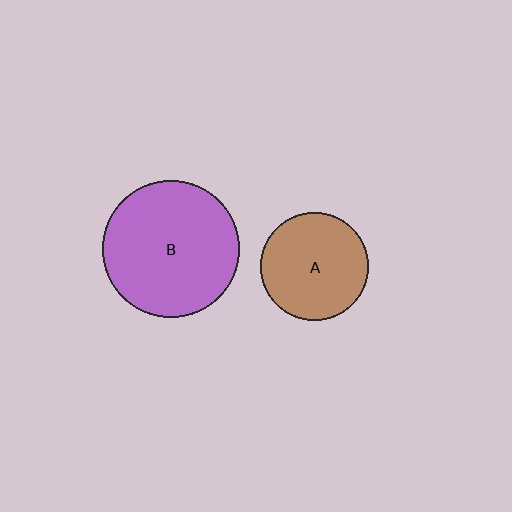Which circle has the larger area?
Circle B (purple).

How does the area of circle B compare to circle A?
Approximately 1.6 times.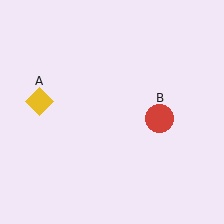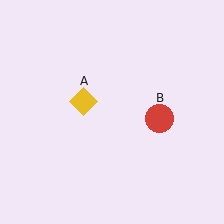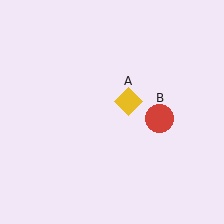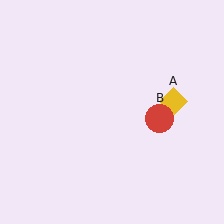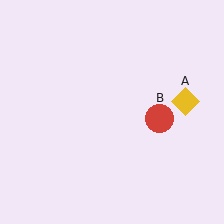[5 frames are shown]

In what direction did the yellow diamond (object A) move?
The yellow diamond (object A) moved right.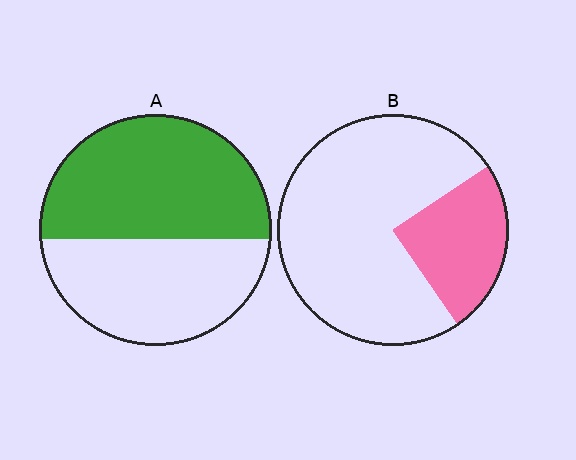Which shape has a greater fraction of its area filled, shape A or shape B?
Shape A.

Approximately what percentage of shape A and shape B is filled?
A is approximately 55% and B is approximately 25%.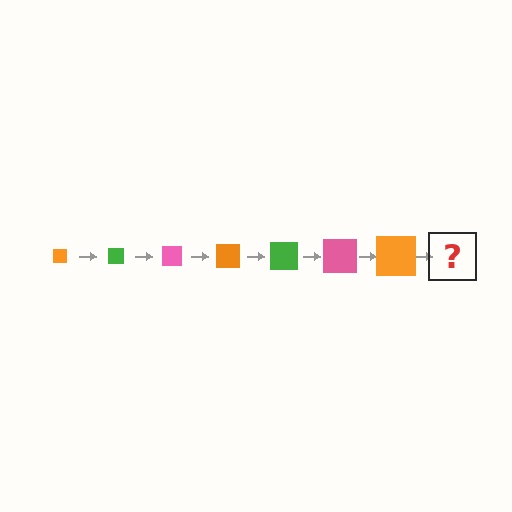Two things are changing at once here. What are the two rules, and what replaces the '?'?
The two rules are that the square grows larger each step and the color cycles through orange, green, and pink. The '?' should be a green square, larger than the previous one.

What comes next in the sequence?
The next element should be a green square, larger than the previous one.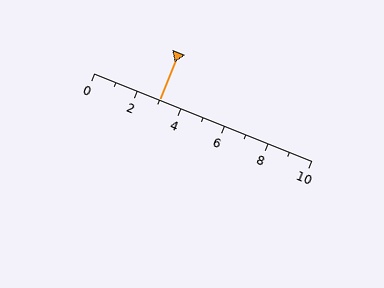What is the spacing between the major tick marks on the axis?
The major ticks are spaced 2 apart.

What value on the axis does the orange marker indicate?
The marker indicates approximately 3.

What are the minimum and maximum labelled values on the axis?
The axis runs from 0 to 10.